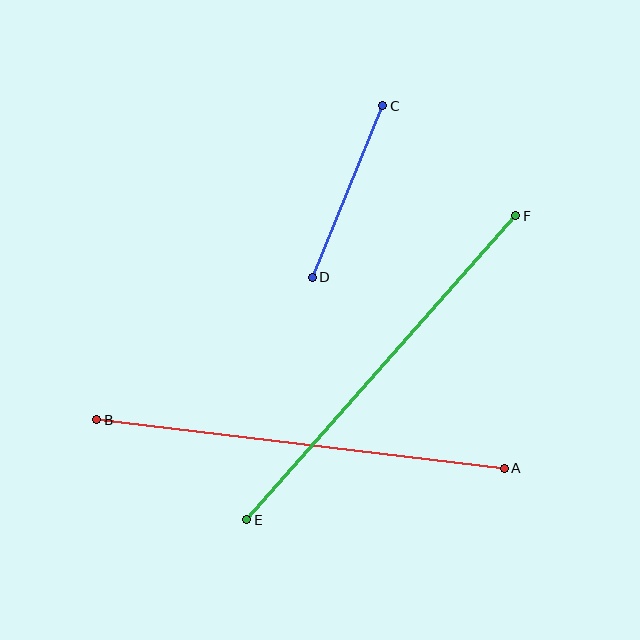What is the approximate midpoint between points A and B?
The midpoint is at approximately (301, 444) pixels.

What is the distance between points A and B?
The distance is approximately 410 pixels.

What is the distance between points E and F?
The distance is approximately 406 pixels.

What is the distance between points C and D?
The distance is approximately 186 pixels.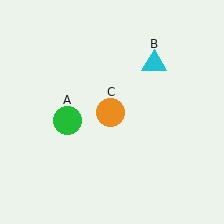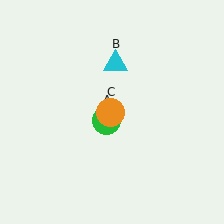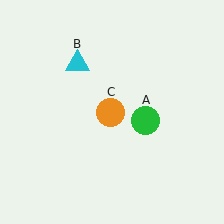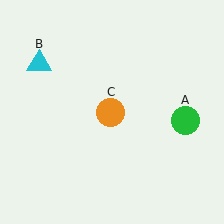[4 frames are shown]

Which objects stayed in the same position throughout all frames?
Orange circle (object C) remained stationary.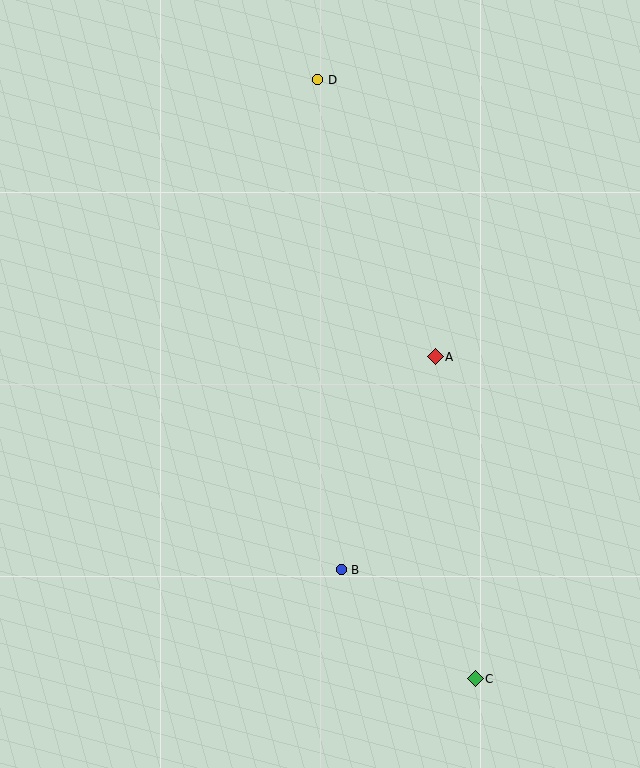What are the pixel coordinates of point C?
Point C is at (475, 679).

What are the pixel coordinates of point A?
Point A is at (435, 357).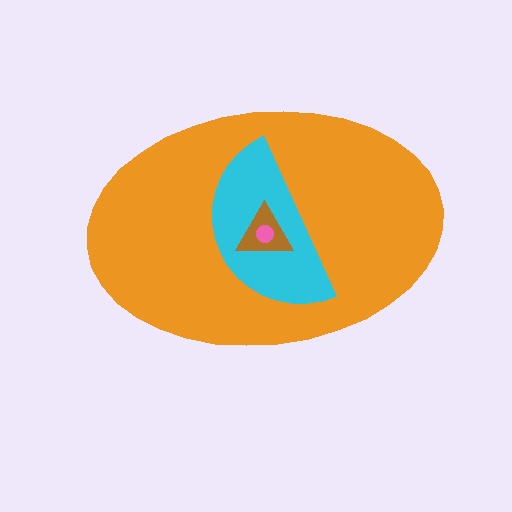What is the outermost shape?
The orange ellipse.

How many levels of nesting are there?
4.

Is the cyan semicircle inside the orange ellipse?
Yes.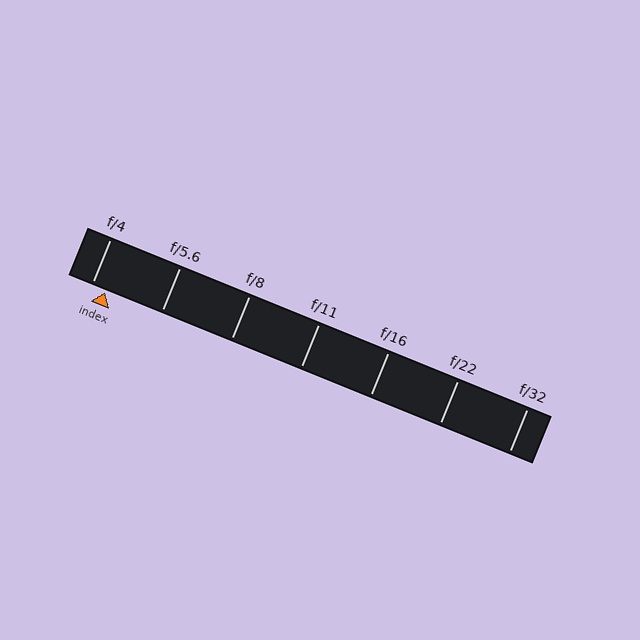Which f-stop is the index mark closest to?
The index mark is closest to f/4.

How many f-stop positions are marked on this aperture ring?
There are 7 f-stop positions marked.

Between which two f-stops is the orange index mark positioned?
The index mark is between f/4 and f/5.6.